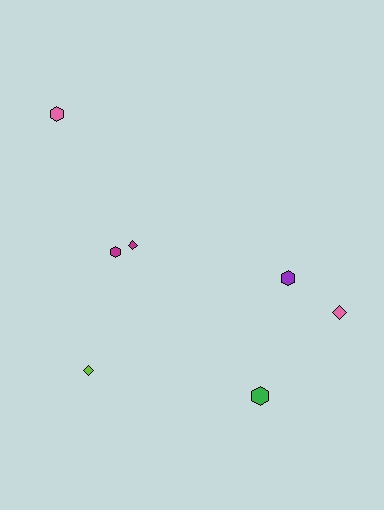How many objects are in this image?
There are 7 objects.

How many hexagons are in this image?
There are 4 hexagons.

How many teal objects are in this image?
There are no teal objects.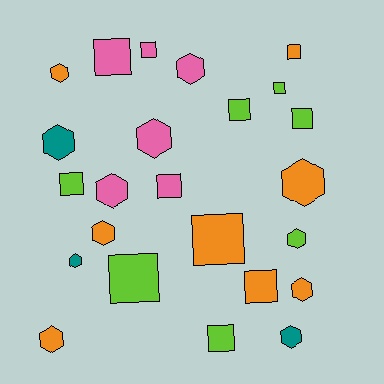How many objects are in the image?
There are 24 objects.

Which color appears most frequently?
Orange, with 8 objects.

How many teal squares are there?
There are no teal squares.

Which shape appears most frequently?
Hexagon, with 12 objects.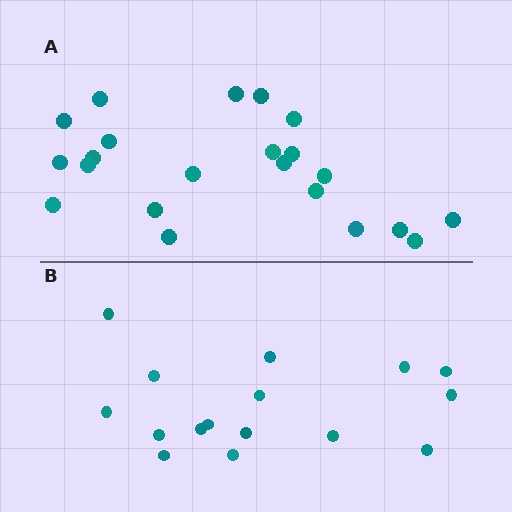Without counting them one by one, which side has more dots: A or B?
Region A (the top region) has more dots.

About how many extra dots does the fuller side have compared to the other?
Region A has about 6 more dots than region B.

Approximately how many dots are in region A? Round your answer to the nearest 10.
About 20 dots. (The exact count is 22, which rounds to 20.)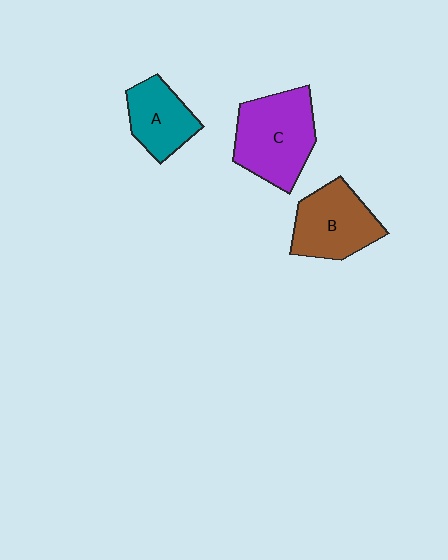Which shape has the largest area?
Shape C (purple).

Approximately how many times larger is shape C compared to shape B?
Approximately 1.2 times.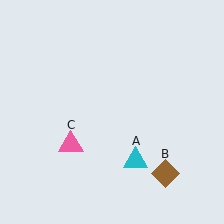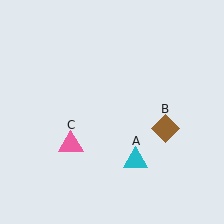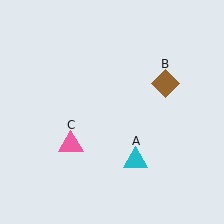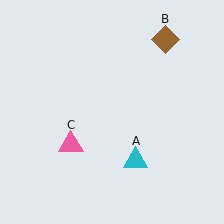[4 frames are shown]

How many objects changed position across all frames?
1 object changed position: brown diamond (object B).